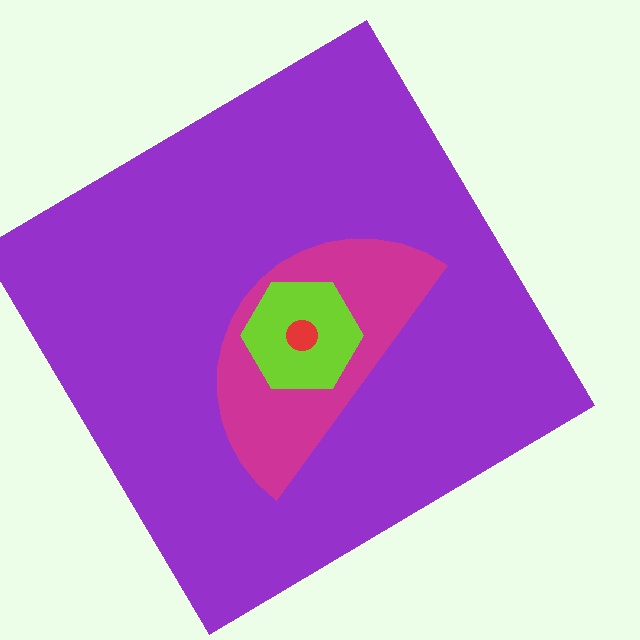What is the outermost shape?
The purple diamond.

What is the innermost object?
The red circle.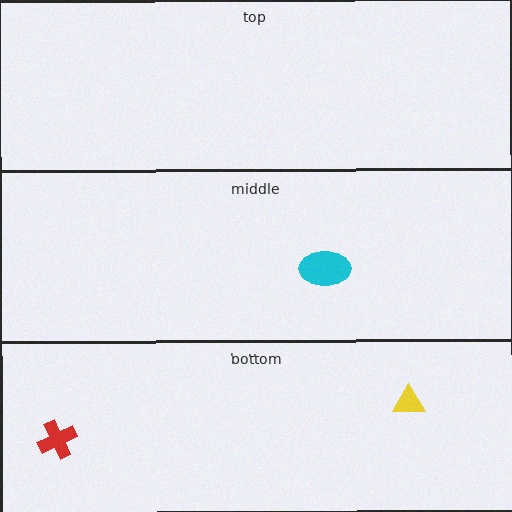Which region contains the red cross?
The bottom region.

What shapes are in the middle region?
The cyan ellipse.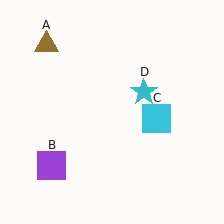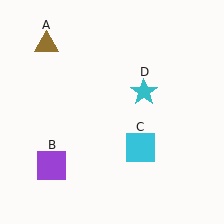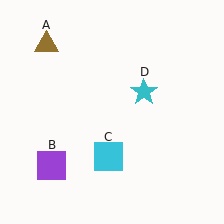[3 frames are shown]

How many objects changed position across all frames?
1 object changed position: cyan square (object C).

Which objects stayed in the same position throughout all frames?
Brown triangle (object A) and purple square (object B) and cyan star (object D) remained stationary.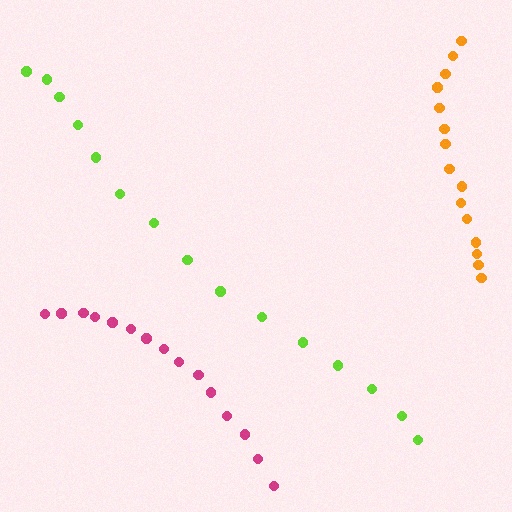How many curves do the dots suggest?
There are 3 distinct paths.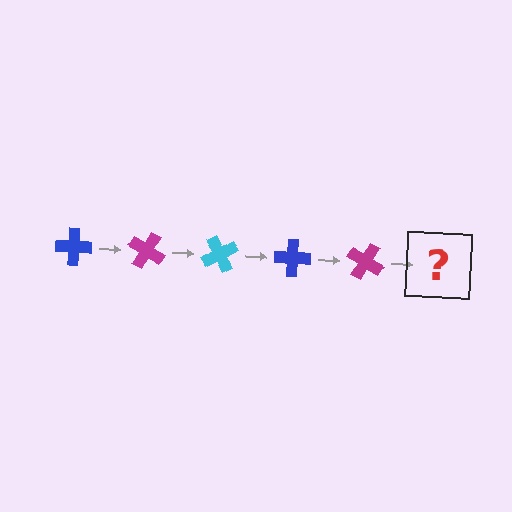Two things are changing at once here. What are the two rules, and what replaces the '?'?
The two rules are that it rotates 30 degrees each step and the color cycles through blue, magenta, and cyan. The '?' should be a cyan cross, rotated 150 degrees from the start.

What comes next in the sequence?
The next element should be a cyan cross, rotated 150 degrees from the start.